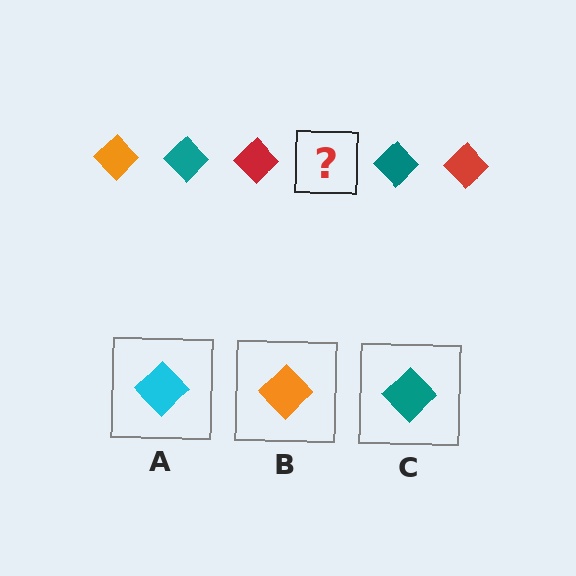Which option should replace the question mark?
Option B.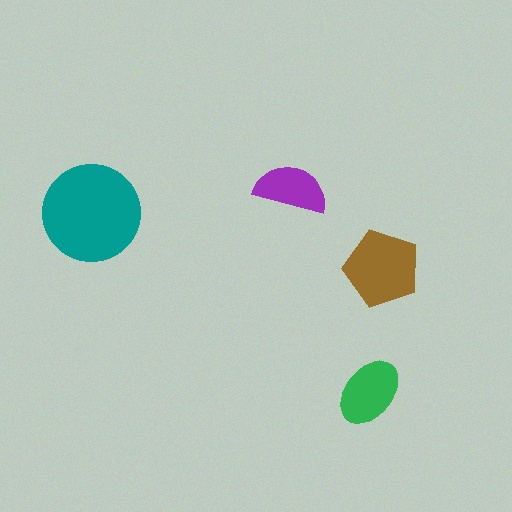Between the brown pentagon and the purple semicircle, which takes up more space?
The brown pentagon.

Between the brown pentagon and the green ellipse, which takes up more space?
The brown pentagon.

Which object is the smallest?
The purple semicircle.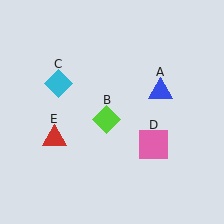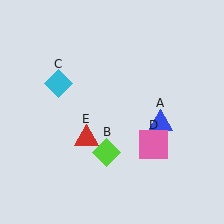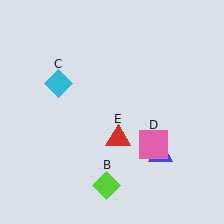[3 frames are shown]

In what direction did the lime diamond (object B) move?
The lime diamond (object B) moved down.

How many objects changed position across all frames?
3 objects changed position: blue triangle (object A), lime diamond (object B), red triangle (object E).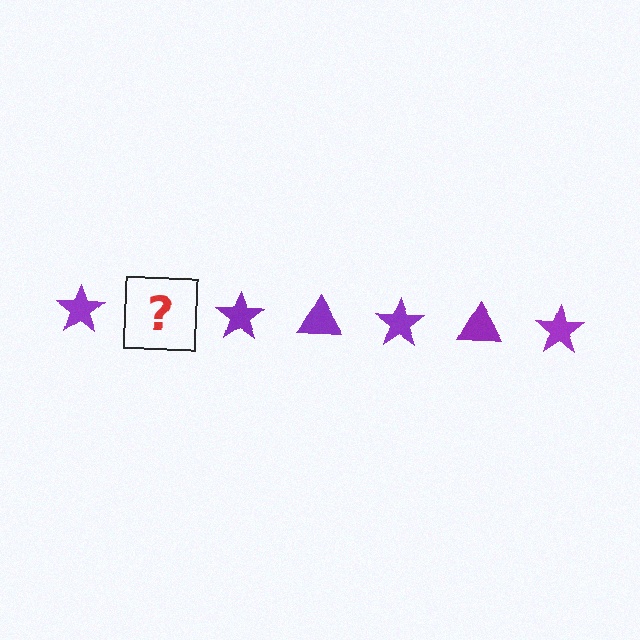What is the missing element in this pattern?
The missing element is a purple triangle.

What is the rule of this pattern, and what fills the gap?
The rule is that the pattern cycles through star, triangle shapes in purple. The gap should be filled with a purple triangle.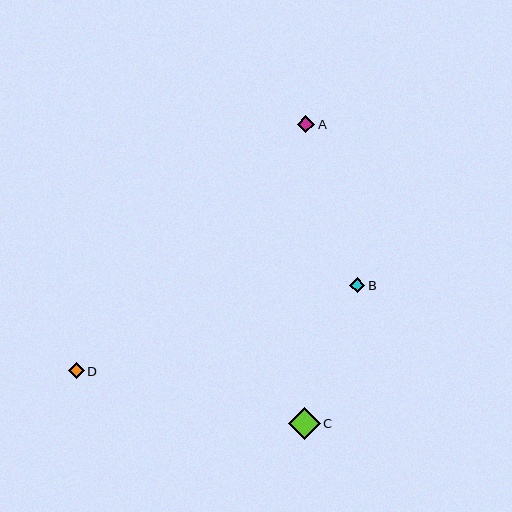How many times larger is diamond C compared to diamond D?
Diamond C is approximately 2.0 times the size of diamond D.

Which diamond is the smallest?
Diamond B is the smallest with a size of approximately 15 pixels.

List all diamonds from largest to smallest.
From largest to smallest: C, A, D, B.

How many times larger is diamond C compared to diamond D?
Diamond C is approximately 2.0 times the size of diamond D.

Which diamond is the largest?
Diamond C is the largest with a size of approximately 32 pixels.